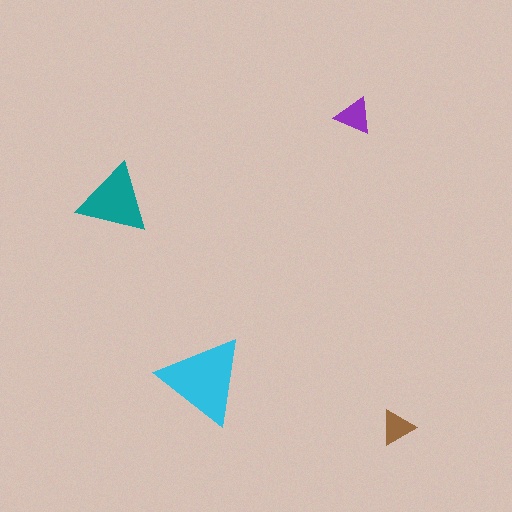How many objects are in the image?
There are 4 objects in the image.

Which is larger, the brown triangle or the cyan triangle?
The cyan one.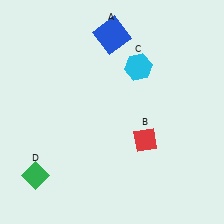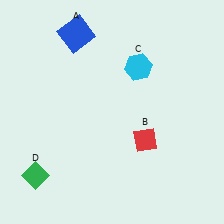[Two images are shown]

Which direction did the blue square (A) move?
The blue square (A) moved left.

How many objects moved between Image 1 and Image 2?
1 object moved between the two images.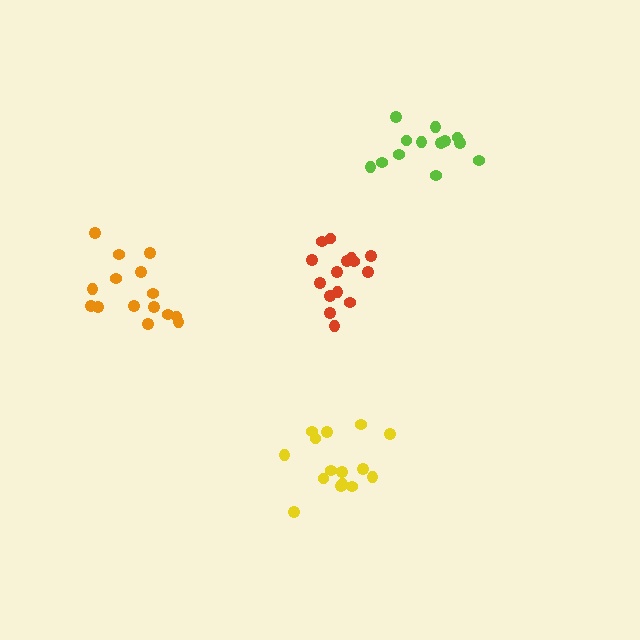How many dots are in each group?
Group 1: 15 dots, Group 2: 13 dots, Group 3: 15 dots, Group 4: 15 dots (58 total).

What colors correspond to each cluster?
The clusters are colored: orange, lime, yellow, red.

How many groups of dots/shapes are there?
There are 4 groups.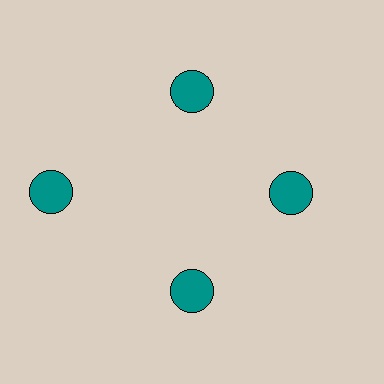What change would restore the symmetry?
The symmetry would be restored by moving it inward, back onto the ring so that all 4 circles sit at equal angles and equal distance from the center.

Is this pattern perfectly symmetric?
No. The 4 teal circles are arranged in a ring, but one element near the 9 o'clock position is pushed outward from the center, breaking the 4-fold rotational symmetry.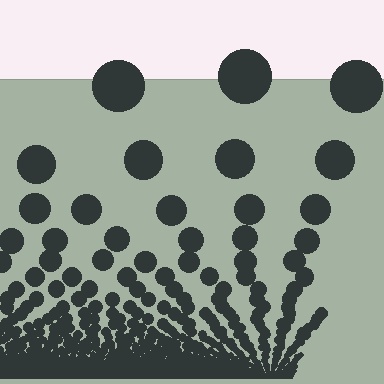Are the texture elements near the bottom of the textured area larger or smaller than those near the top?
Smaller. The gradient is inverted — elements near the bottom are smaller and denser.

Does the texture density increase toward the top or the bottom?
Density increases toward the bottom.